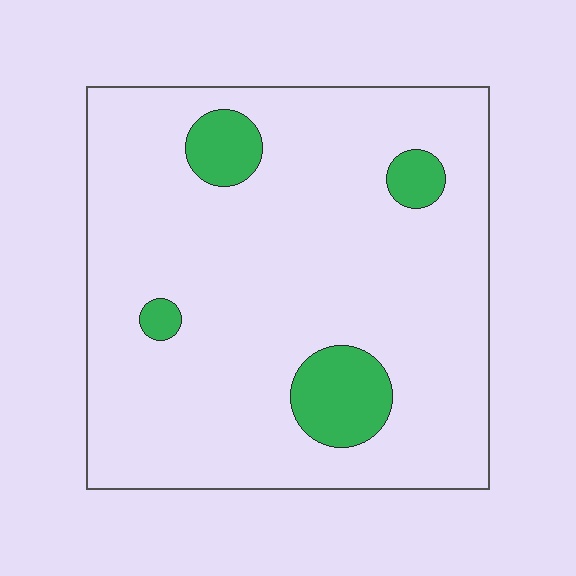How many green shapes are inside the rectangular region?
4.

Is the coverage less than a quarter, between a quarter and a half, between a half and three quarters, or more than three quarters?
Less than a quarter.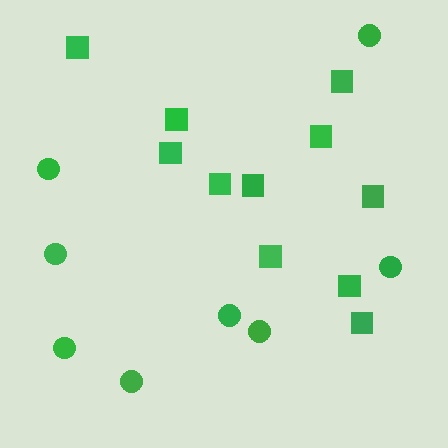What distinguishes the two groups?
There are 2 groups: one group of squares (11) and one group of circles (8).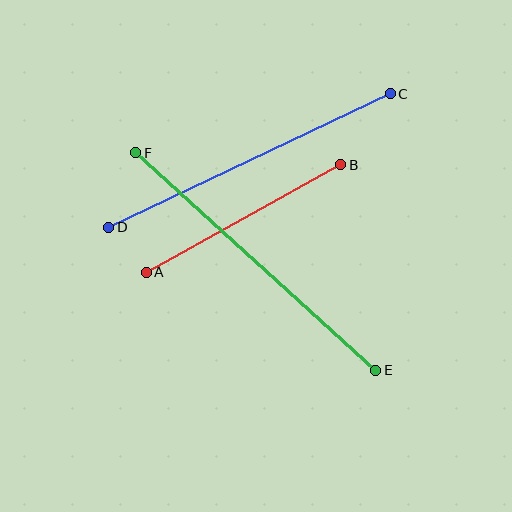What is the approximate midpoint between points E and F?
The midpoint is at approximately (256, 261) pixels.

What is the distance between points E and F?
The distance is approximately 324 pixels.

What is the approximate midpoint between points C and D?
The midpoint is at approximately (250, 161) pixels.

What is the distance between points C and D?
The distance is approximately 311 pixels.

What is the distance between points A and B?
The distance is approximately 222 pixels.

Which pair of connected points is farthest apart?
Points E and F are farthest apart.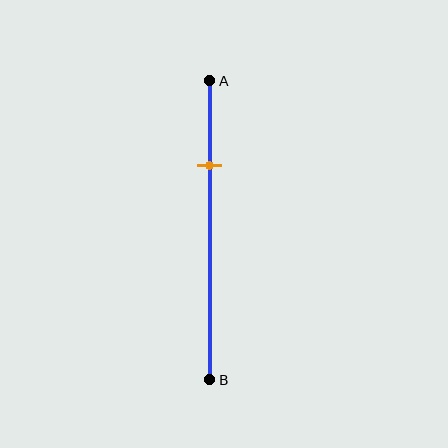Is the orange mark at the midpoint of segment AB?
No, the mark is at about 30% from A, not at the 50% midpoint.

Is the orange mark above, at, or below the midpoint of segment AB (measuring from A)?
The orange mark is above the midpoint of segment AB.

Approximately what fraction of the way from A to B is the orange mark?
The orange mark is approximately 30% of the way from A to B.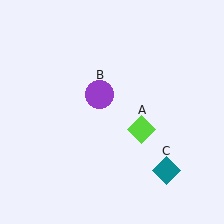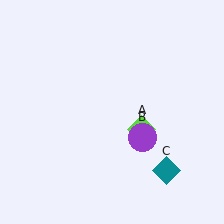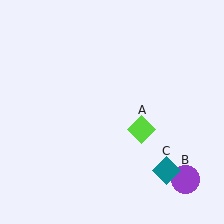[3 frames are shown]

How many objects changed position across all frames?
1 object changed position: purple circle (object B).